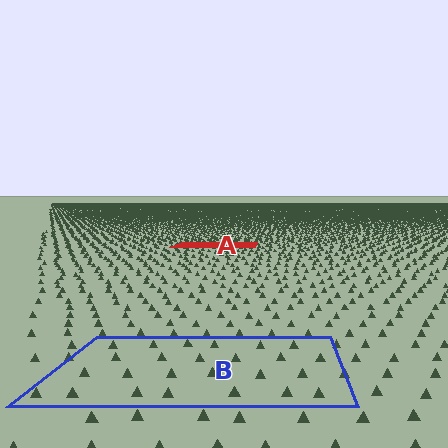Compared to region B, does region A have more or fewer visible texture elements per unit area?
Region A has more texture elements per unit area — they are packed more densely because it is farther away.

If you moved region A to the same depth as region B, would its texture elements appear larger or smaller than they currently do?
They would appear larger. At a closer depth, the same texture elements are projected at a bigger on-screen size.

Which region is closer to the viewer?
Region B is closer. The texture elements there are larger and more spread out.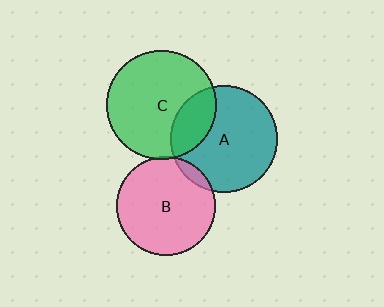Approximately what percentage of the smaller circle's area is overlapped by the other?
Approximately 5%.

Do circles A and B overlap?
Yes.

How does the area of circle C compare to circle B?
Approximately 1.2 times.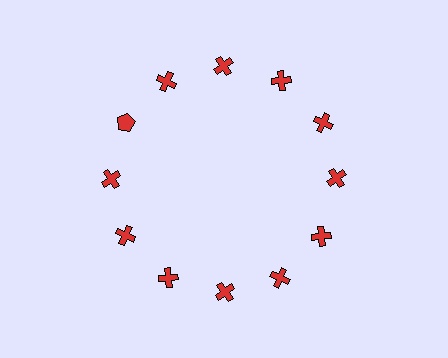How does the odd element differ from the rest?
It has a different shape: pentagon instead of cross.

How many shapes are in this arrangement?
There are 12 shapes arranged in a ring pattern.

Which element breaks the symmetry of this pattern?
The red pentagon at roughly the 10 o'clock position breaks the symmetry. All other shapes are red crosses.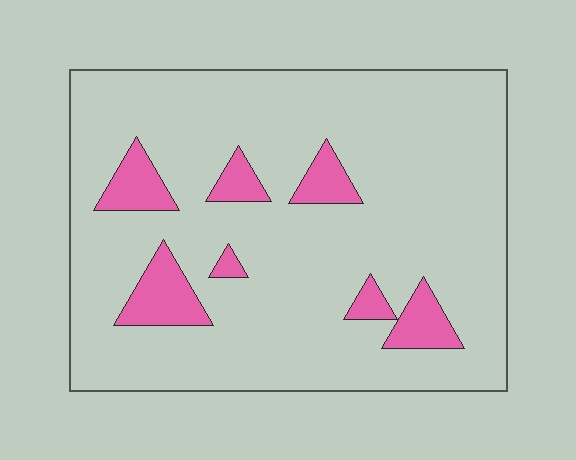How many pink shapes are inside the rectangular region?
7.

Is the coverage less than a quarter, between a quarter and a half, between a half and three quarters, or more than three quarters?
Less than a quarter.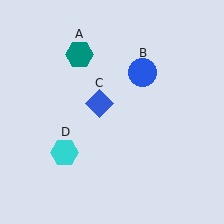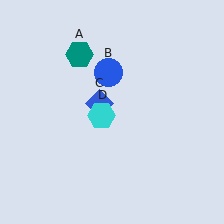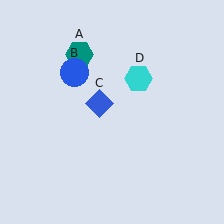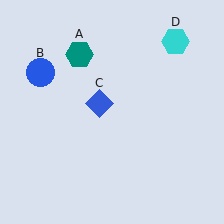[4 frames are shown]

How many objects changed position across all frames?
2 objects changed position: blue circle (object B), cyan hexagon (object D).